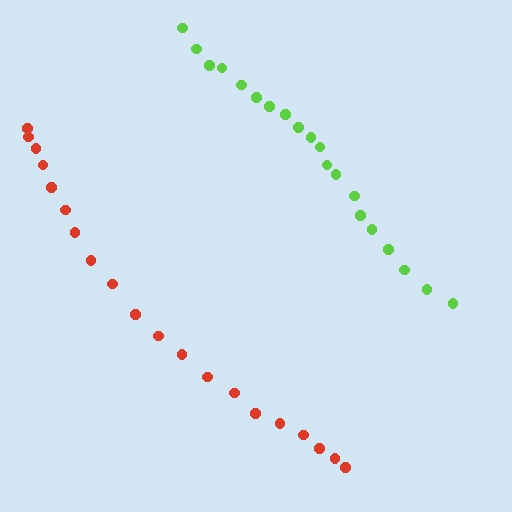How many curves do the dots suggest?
There are 2 distinct paths.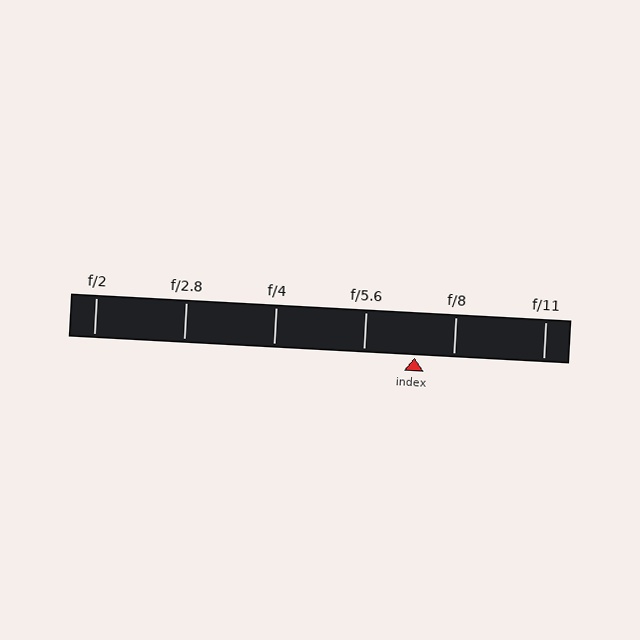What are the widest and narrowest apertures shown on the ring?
The widest aperture shown is f/2 and the narrowest is f/11.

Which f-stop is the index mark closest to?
The index mark is closest to f/8.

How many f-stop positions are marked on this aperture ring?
There are 6 f-stop positions marked.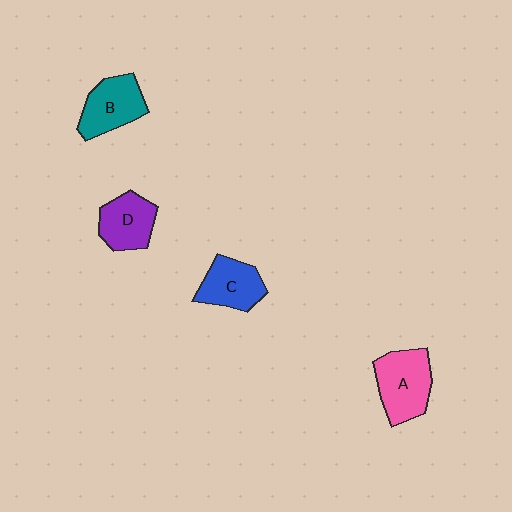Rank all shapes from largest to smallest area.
From largest to smallest: A (pink), B (teal), C (blue), D (purple).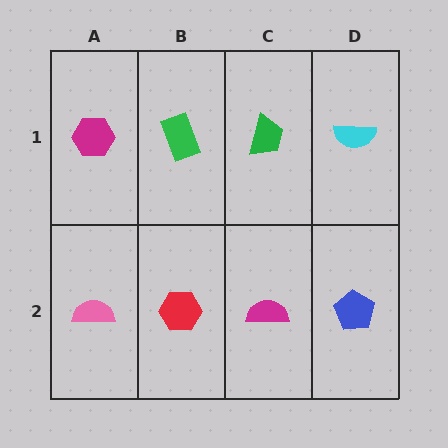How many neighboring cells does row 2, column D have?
2.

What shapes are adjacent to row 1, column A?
A pink semicircle (row 2, column A), a green rectangle (row 1, column B).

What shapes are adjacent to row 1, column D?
A blue pentagon (row 2, column D), a green trapezoid (row 1, column C).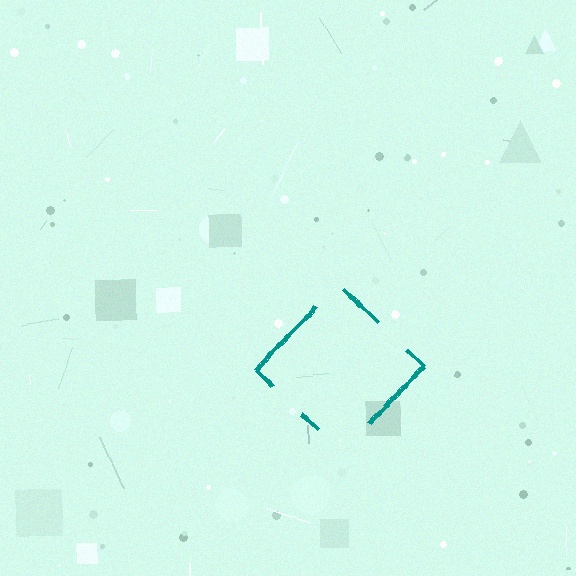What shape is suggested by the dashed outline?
The dashed outline suggests a diamond.